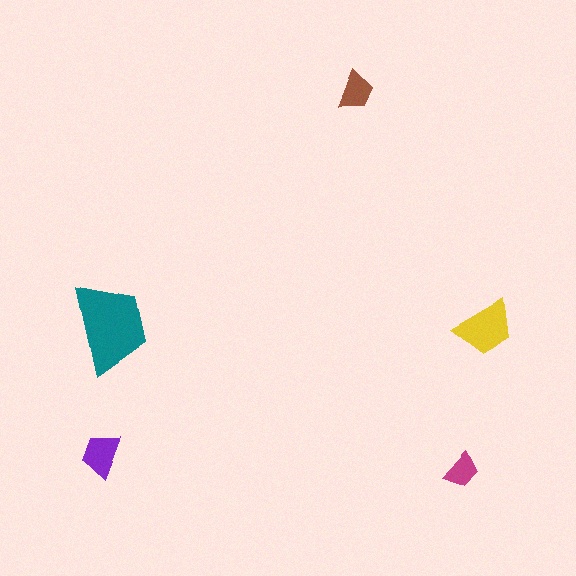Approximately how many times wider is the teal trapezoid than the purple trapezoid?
About 2 times wider.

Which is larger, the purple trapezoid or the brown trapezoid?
The purple one.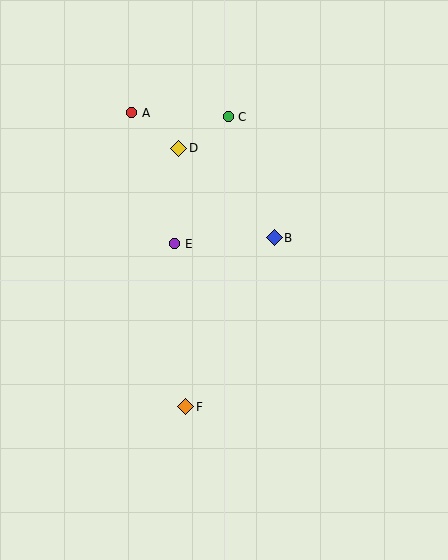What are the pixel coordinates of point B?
Point B is at (274, 238).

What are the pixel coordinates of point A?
Point A is at (132, 113).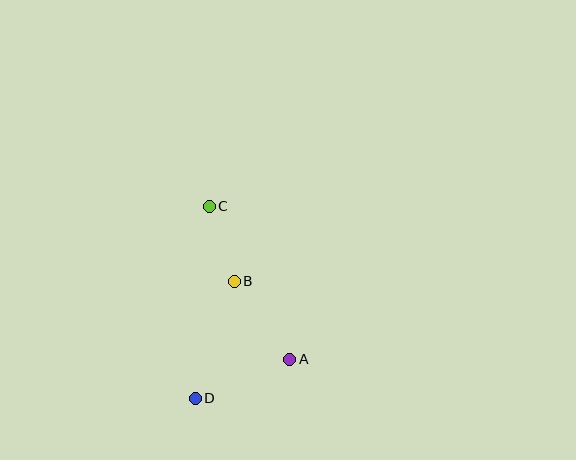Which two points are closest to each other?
Points B and C are closest to each other.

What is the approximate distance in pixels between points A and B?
The distance between A and B is approximately 96 pixels.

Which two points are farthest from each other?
Points C and D are farthest from each other.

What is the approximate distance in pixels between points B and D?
The distance between B and D is approximately 124 pixels.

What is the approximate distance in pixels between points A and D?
The distance between A and D is approximately 102 pixels.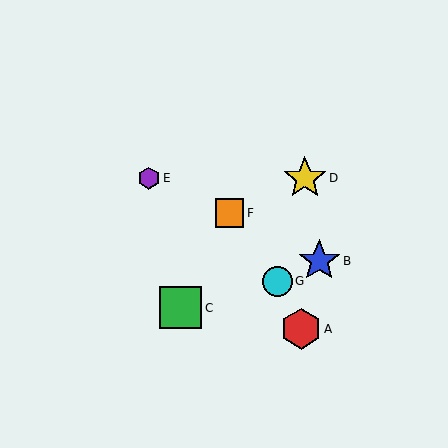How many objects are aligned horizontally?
2 objects (D, E) are aligned horizontally.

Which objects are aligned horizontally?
Objects D, E are aligned horizontally.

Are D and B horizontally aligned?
No, D is at y≈178 and B is at y≈261.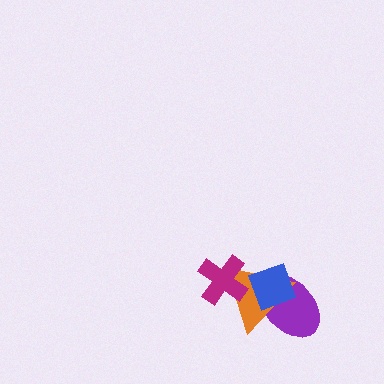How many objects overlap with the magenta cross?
1 object overlaps with the magenta cross.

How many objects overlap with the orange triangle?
3 objects overlap with the orange triangle.